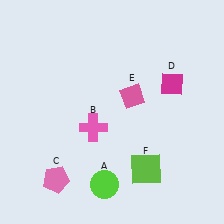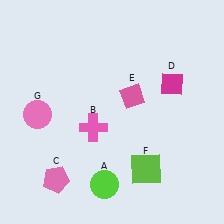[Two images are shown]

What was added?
A pink circle (G) was added in Image 2.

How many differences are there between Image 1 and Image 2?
There is 1 difference between the two images.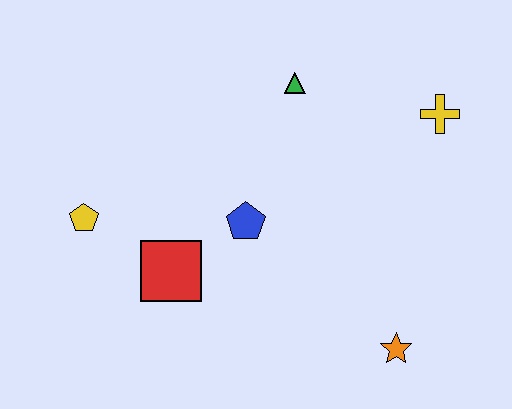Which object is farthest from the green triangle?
The orange star is farthest from the green triangle.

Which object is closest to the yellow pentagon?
The red square is closest to the yellow pentagon.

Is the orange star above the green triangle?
No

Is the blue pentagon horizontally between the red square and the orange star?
Yes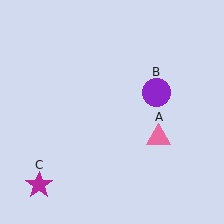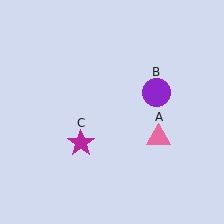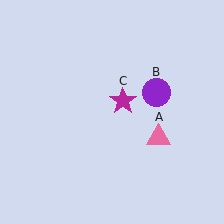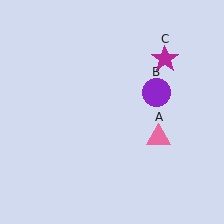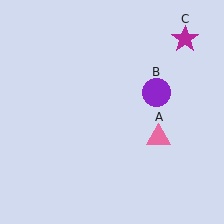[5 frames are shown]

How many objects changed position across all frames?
1 object changed position: magenta star (object C).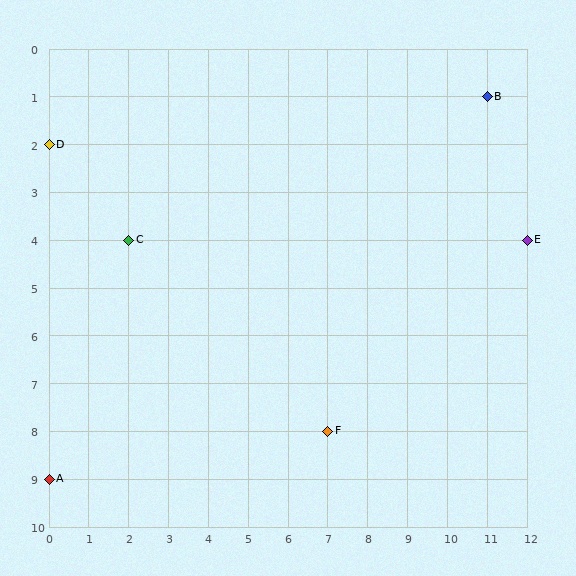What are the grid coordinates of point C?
Point C is at grid coordinates (2, 4).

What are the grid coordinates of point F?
Point F is at grid coordinates (7, 8).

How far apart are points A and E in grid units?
Points A and E are 12 columns and 5 rows apart (about 13.0 grid units diagonally).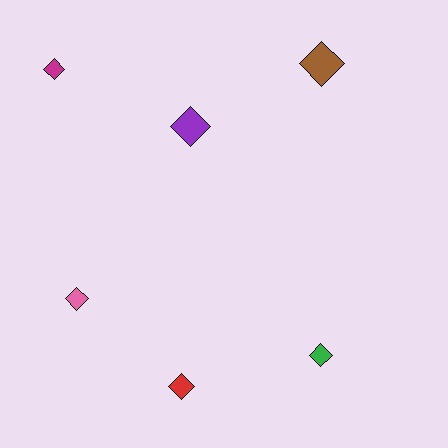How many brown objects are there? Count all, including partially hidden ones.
There is 1 brown object.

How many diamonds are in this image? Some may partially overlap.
There are 6 diamonds.